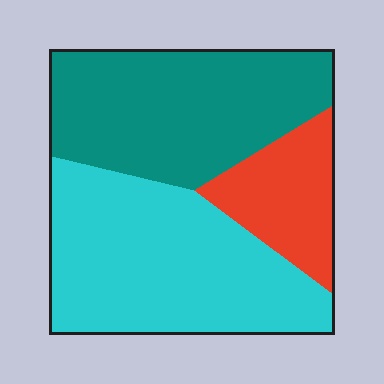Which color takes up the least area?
Red, at roughly 15%.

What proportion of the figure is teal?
Teal covers around 40% of the figure.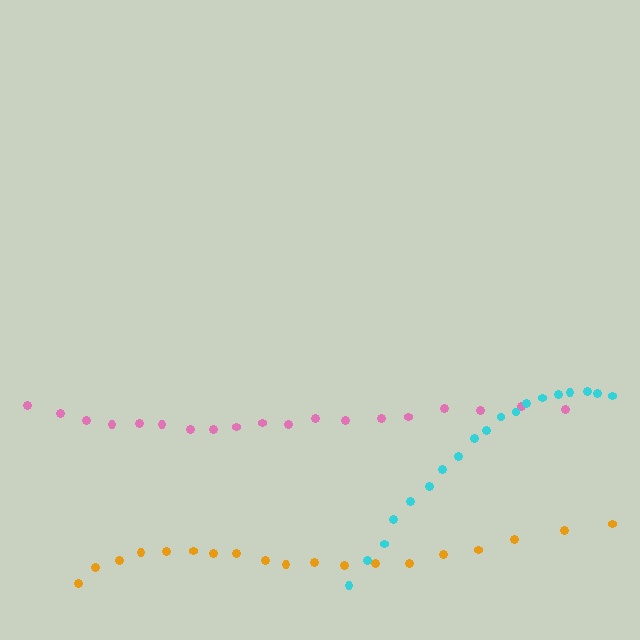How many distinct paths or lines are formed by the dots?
There are 3 distinct paths.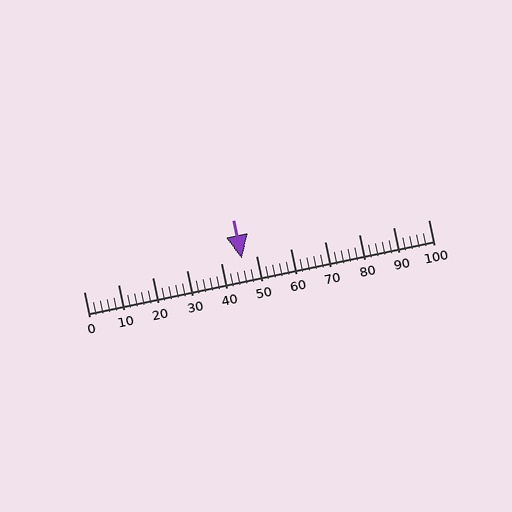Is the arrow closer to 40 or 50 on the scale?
The arrow is closer to 50.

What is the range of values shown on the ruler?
The ruler shows values from 0 to 100.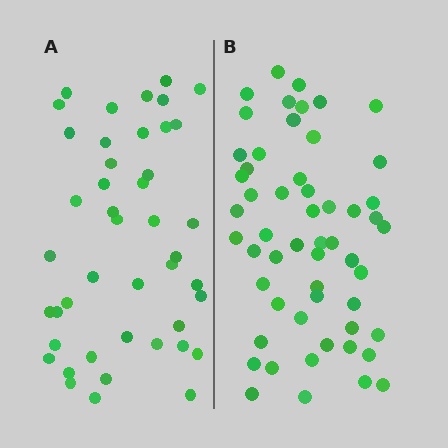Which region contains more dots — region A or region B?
Region B (the right region) has more dots.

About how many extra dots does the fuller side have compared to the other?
Region B has roughly 12 or so more dots than region A.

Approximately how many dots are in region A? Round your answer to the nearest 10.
About 40 dots. (The exact count is 44, which rounds to 40.)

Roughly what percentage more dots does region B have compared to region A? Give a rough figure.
About 25% more.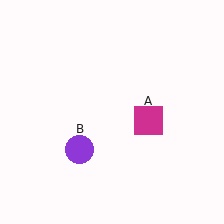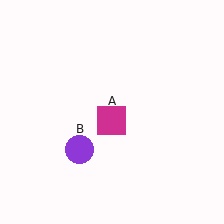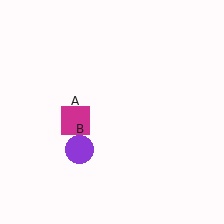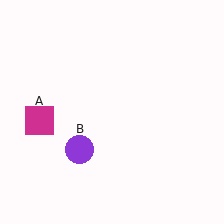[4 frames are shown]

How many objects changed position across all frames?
1 object changed position: magenta square (object A).